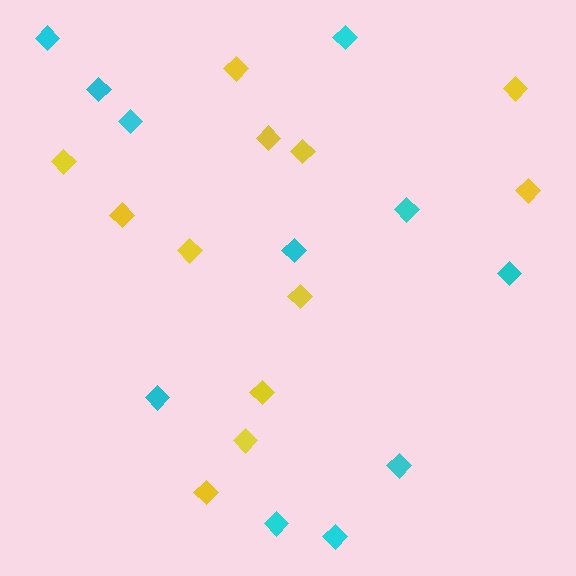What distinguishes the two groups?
There are 2 groups: one group of cyan diamonds (11) and one group of yellow diamonds (12).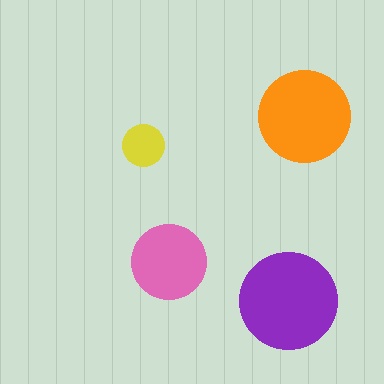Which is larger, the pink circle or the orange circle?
The orange one.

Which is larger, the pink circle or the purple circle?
The purple one.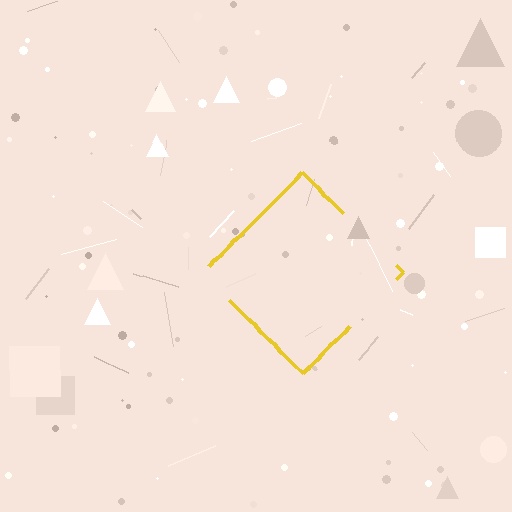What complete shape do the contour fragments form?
The contour fragments form a diamond.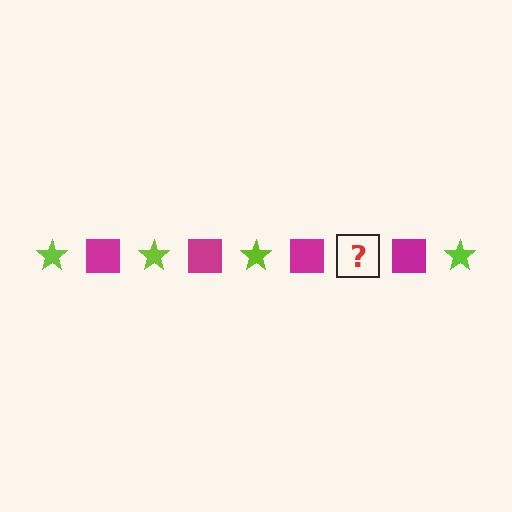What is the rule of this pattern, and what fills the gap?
The rule is that the pattern alternates between lime star and magenta square. The gap should be filled with a lime star.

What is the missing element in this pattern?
The missing element is a lime star.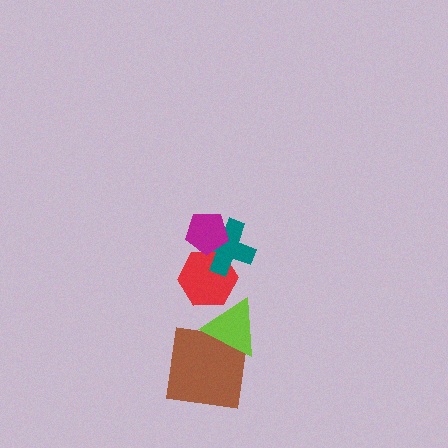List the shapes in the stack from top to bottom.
From top to bottom: the magenta pentagon, the teal cross, the red hexagon, the lime triangle, the brown square.